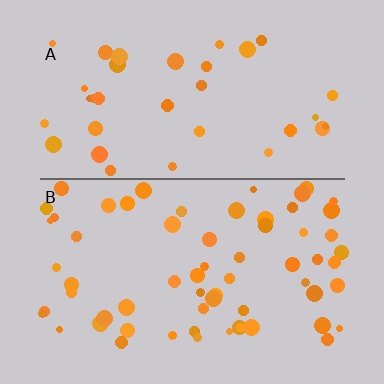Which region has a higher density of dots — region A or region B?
B (the bottom).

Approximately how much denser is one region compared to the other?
Approximately 1.8× — region B over region A.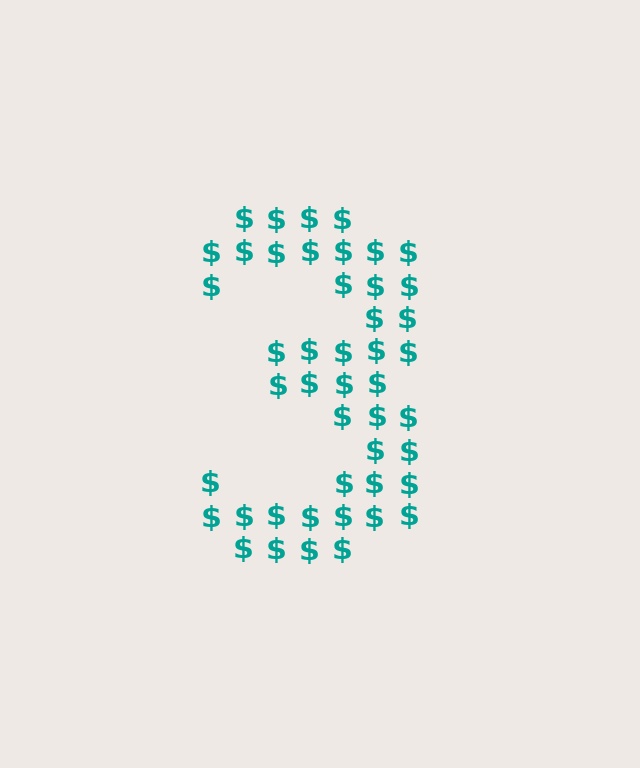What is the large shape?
The large shape is the digit 3.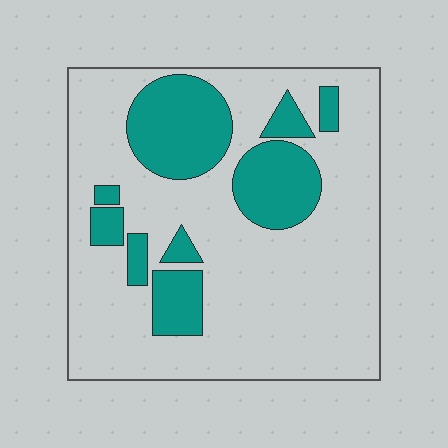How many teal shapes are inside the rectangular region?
9.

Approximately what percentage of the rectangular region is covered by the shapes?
Approximately 25%.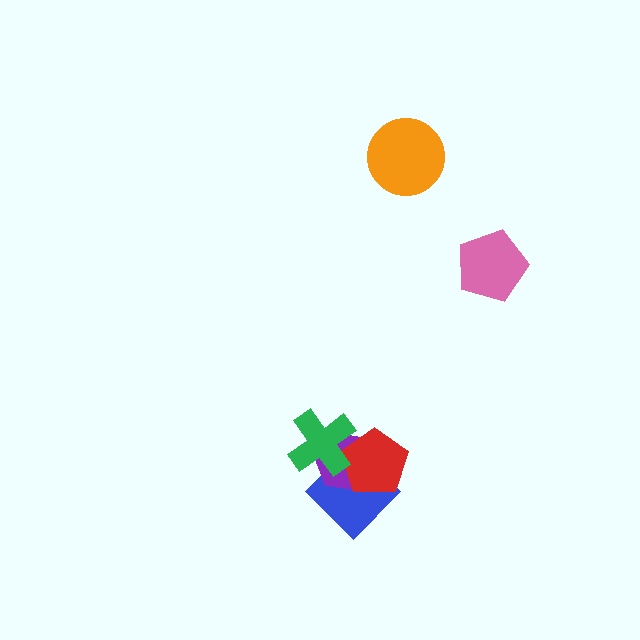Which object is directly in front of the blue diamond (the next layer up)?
The purple hexagon is directly in front of the blue diamond.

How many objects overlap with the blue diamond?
3 objects overlap with the blue diamond.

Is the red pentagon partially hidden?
Yes, it is partially covered by another shape.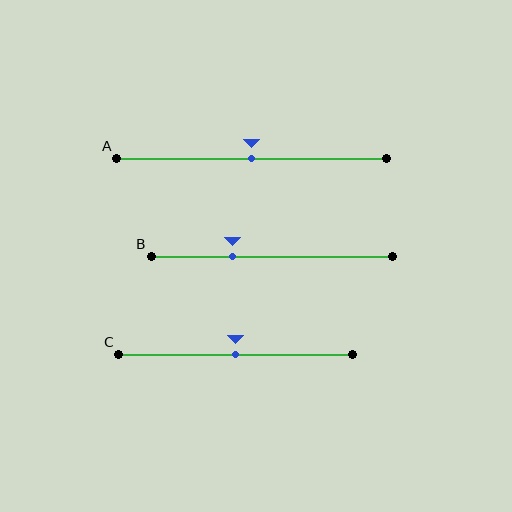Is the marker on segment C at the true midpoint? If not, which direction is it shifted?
Yes, the marker on segment C is at the true midpoint.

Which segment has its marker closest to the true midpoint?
Segment A has its marker closest to the true midpoint.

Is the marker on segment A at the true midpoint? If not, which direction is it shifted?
Yes, the marker on segment A is at the true midpoint.